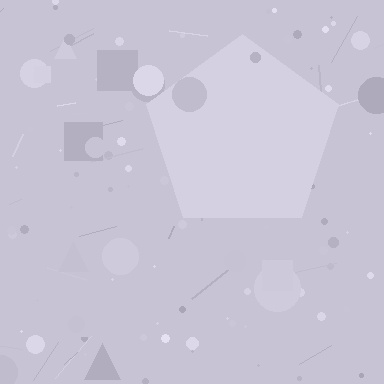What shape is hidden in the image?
A pentagon is hidden in the image.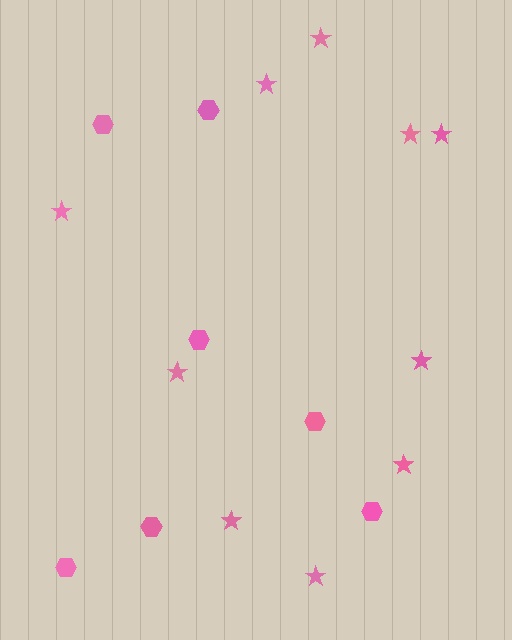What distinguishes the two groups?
There are 2 groups: one group of hexagons (7) and one group of stars (10).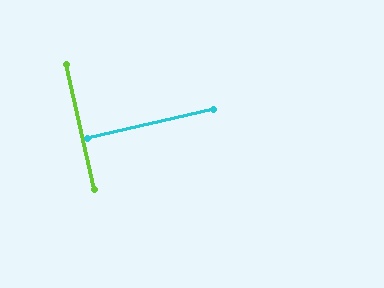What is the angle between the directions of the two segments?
Approximately 90 degrees.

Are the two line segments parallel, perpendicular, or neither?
Perpendicular — they meet at approximately 90°.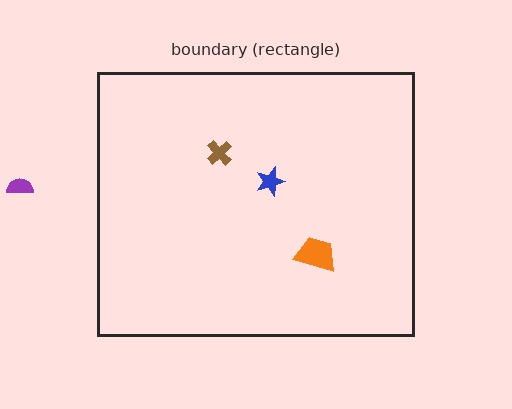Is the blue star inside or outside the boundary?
Inside.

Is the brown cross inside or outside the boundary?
Inside.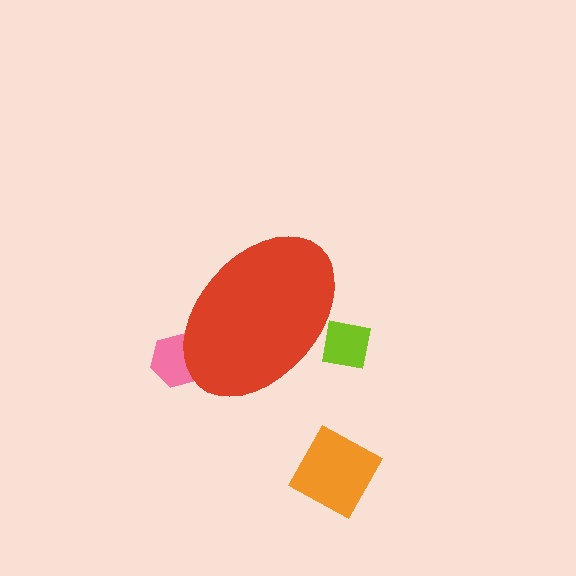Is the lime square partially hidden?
Yes, the lime square is partially hidden behind the red ellipse.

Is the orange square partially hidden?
No, the orange square is fully visible.